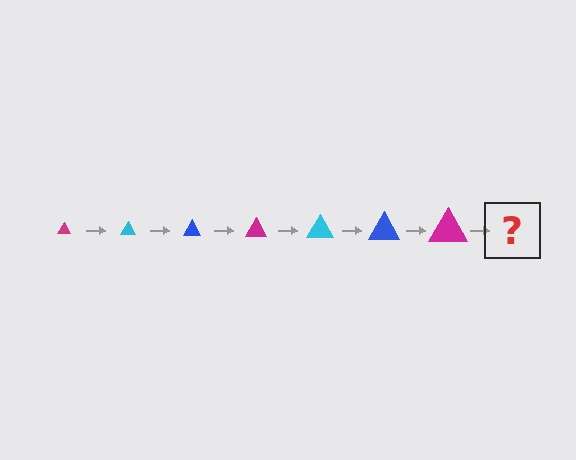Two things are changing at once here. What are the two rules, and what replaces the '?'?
The two rules are that the triangle grows larger each step and the color cycles through magenta, cyan, and blue. The '?' should be a cyan triangle, larger than the previous one.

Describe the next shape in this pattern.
It should be a cyan triangle, larger than the previous one.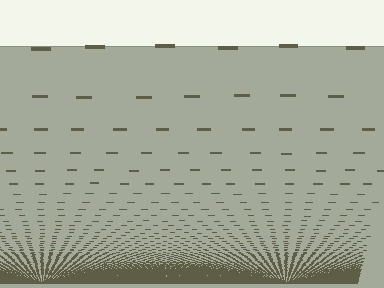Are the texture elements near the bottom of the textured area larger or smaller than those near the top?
Smaller. The gradient is inverted — elements near the bottom are smaller and denser.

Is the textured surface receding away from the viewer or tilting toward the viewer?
The surface appears to tilt toward the viewer. Texture elements get larger and sparser toward the top.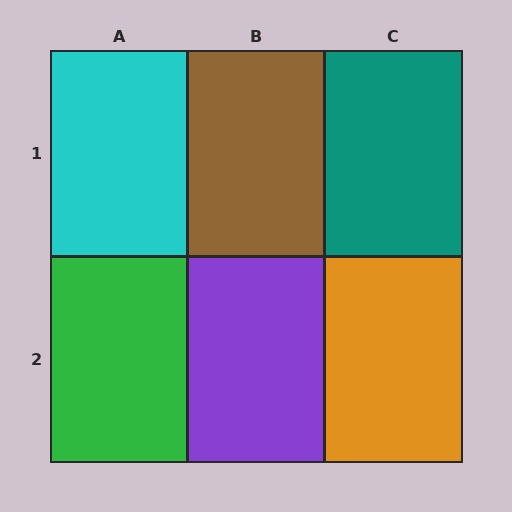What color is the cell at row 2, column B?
Purple.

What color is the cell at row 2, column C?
Orange.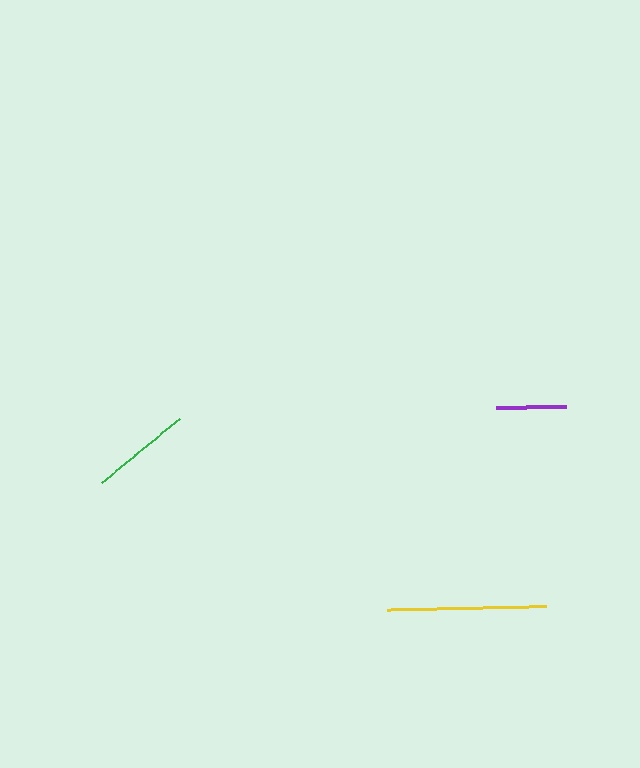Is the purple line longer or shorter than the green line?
The green line is longer than the purple line.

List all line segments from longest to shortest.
From longest to shortest: yellow, green, purple.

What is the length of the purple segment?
The purple segment is approximately 70 pixels long.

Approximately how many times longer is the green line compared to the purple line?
The green line is approximately 1.4 times the length of the purple line.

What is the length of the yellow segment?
The yellow segment is approximately 159 pixels long.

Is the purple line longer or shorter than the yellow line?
The yellow line is longer than the purple line.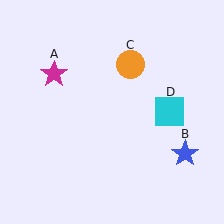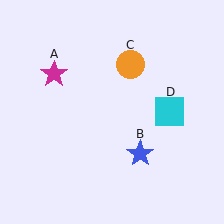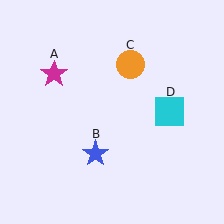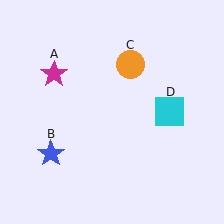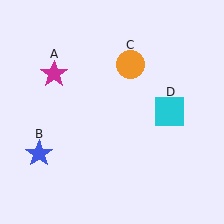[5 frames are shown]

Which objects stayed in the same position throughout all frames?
Magenta star (object A) and orange circle (object C) and cyan square (object D) remained stationary.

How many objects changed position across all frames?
1 object changed position: blue star (object B).